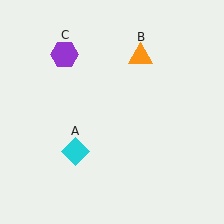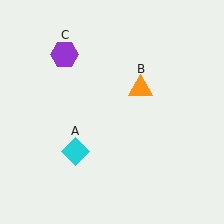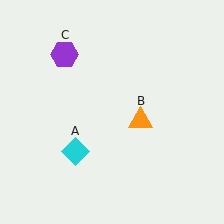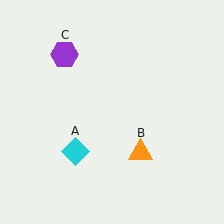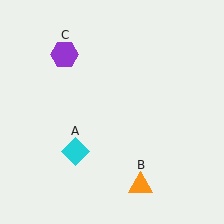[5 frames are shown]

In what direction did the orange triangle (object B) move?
The orange triangle (object B) moved down.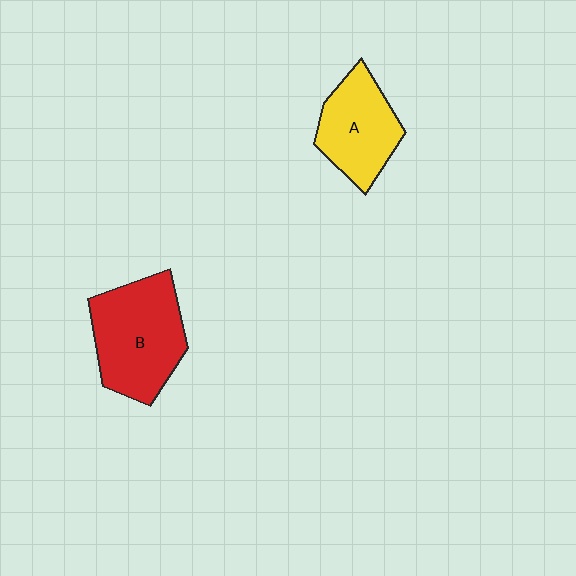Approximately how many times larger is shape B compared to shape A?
Approximately 1.3 times.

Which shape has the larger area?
Shape B (red).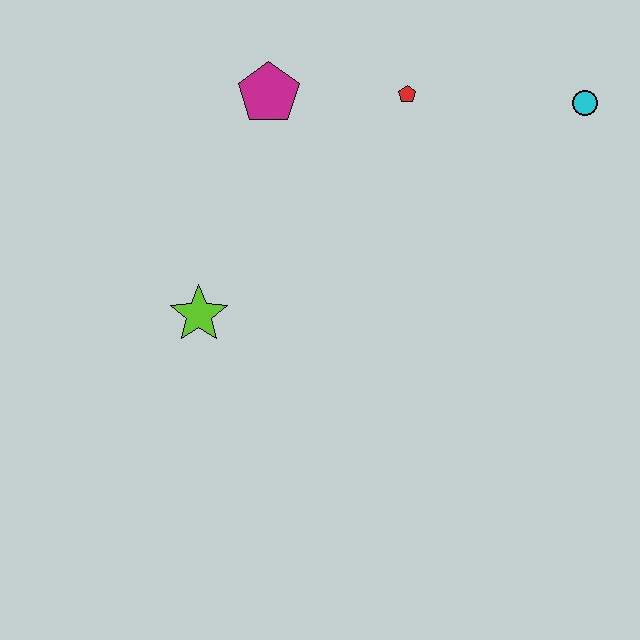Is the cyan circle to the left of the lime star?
No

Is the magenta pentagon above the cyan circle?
Yes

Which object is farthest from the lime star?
The cyan circle is farthest from the lime star.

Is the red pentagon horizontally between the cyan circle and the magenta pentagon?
Yes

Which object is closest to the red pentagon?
The magenta pentagon is closest to the red pentagon.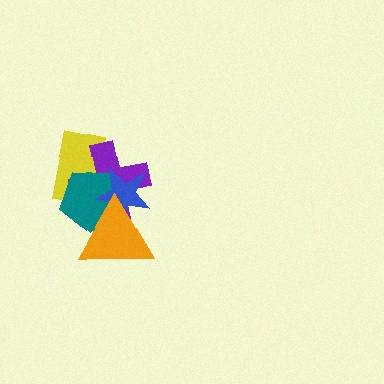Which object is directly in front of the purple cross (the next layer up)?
The teal pentagon is directly in front of the purple cross.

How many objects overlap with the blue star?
4 objects overlap with the blue star.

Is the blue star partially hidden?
Yes, it is partially covered by another shape.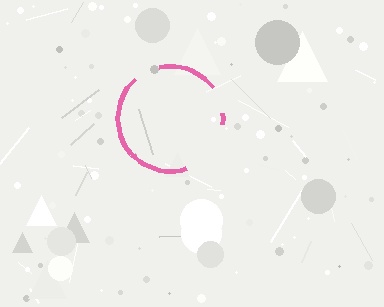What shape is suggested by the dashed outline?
The dashed outline suggests a circle.